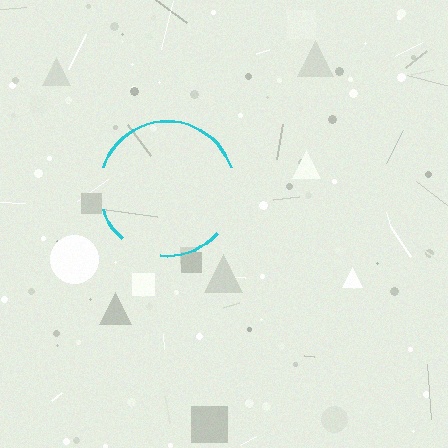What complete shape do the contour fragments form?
The contour fragments form a circle.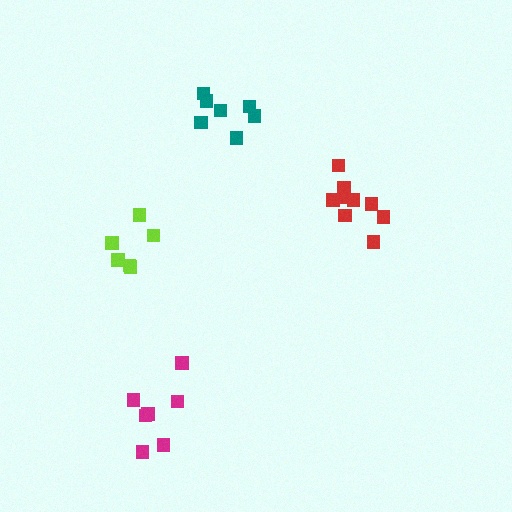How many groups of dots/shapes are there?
There are 4 groups.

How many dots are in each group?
Group 1: 7 dots, Group 2: 7 dots, Group 3: 9 dots, Group 4: 6 dots (29 total).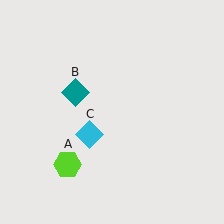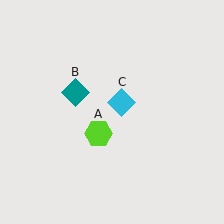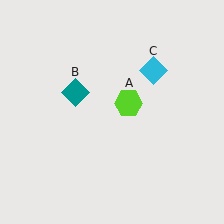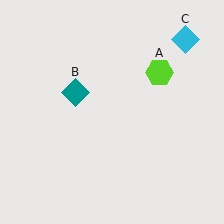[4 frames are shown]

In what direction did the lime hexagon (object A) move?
The lime hexagon (object A) moved up and to the right.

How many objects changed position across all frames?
2 objects changed position: lime hexagon (object A), cyan diamond (object C).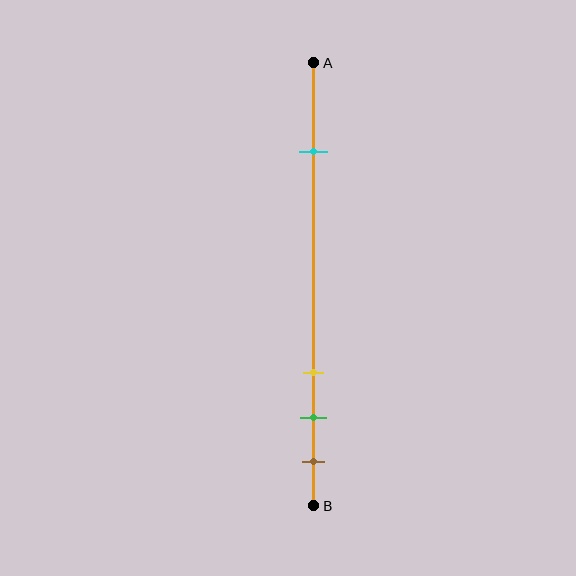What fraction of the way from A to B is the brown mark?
The brown mark is approximately 90% (0.9) of the way from A to B.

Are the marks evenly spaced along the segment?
No, the marks are not evenly spaced.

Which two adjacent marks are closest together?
The green and brown marks are the closest adjacent pair.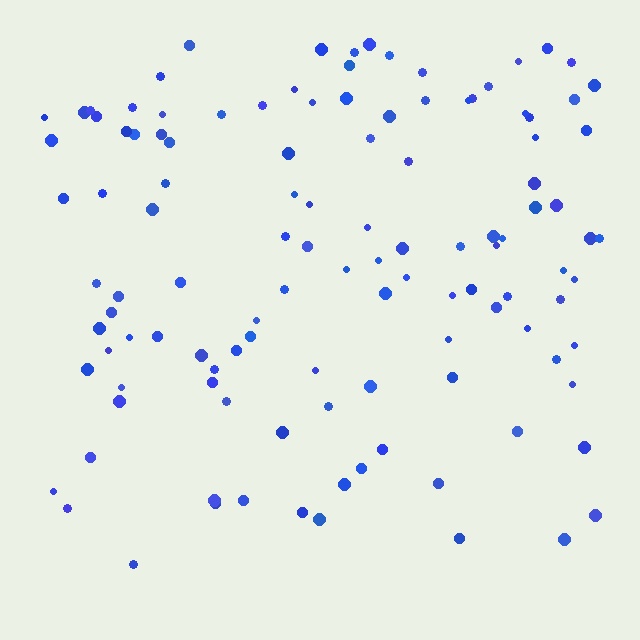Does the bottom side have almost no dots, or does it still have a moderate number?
Still a moderate number, just noticeably fewer than the top.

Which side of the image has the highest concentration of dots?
The top.